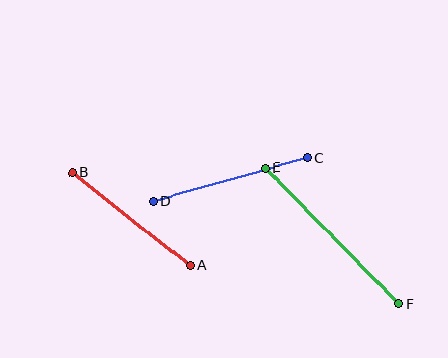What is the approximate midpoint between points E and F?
The midpoint is at approximately (332, 236) pixels.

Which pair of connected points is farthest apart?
Points E and F are farthest apart.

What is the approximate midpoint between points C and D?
The midpoint is at approximately (230, 179) pixels.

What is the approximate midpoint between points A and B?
The midpoint is at approximately (131, 219) pixels.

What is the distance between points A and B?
The distance is approximately 150 pixels.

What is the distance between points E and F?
The distance is approximately 191 pixels.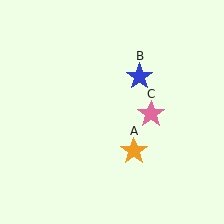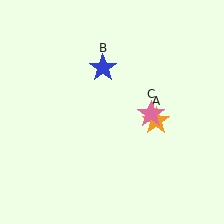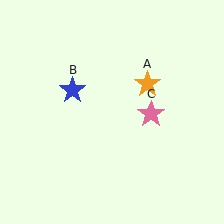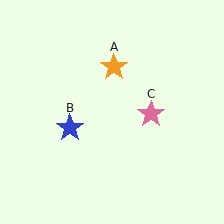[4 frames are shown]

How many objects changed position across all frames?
2 objects changed position: orange star (object A), blue star (object B).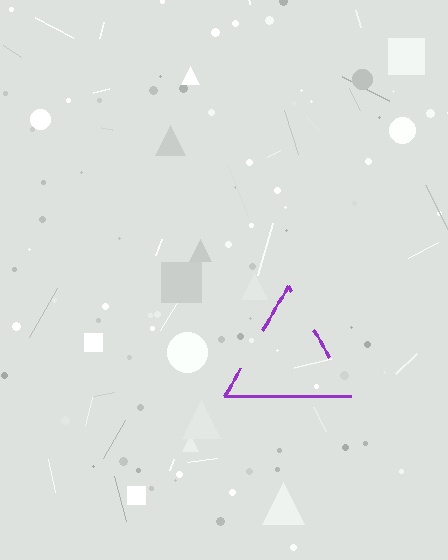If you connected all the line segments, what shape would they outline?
They would outline a triangle.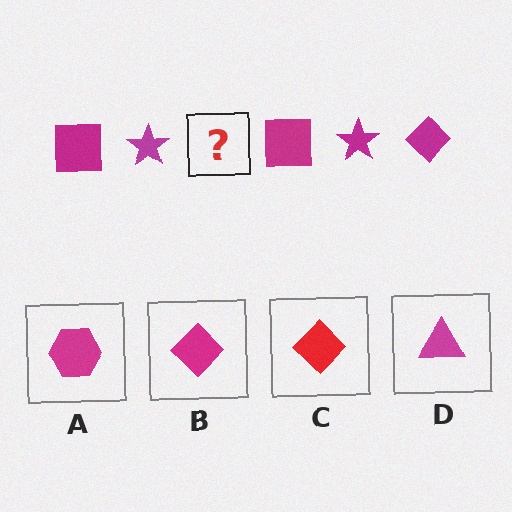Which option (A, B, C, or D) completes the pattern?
B.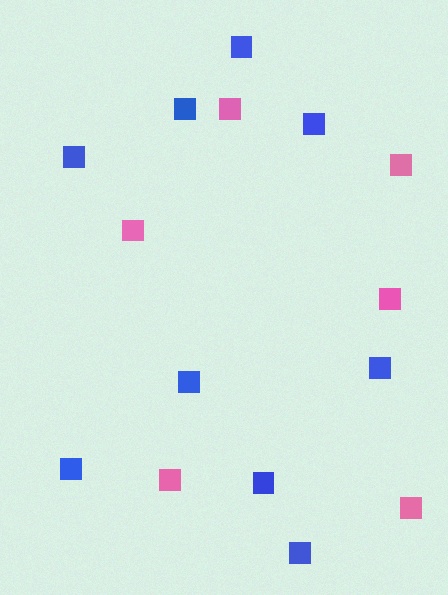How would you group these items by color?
There are 2 groups: one group of pink squares (6) and one group of blue squares (9).